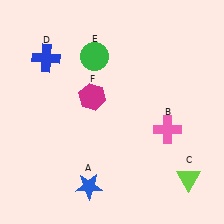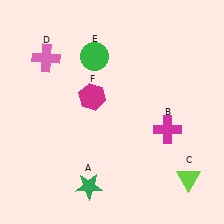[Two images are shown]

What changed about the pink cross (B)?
In Image 1, B is pink. In Image 2, it changed to magenta.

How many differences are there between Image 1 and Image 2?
There are 3 differences between the two images.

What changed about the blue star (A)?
In Image 1, A is blue. In Image 2, it changed to green.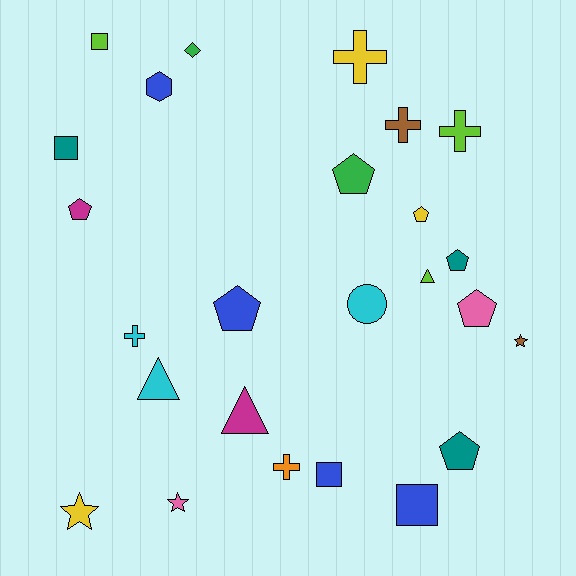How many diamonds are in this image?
There is 1 diamond.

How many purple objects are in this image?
There are no purple objects.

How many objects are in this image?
There are 25 objects.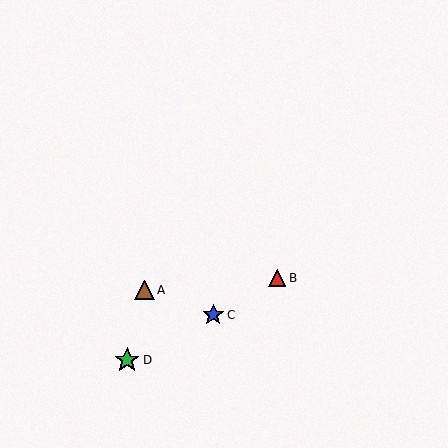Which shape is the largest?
The green star (labeled D) is the largest.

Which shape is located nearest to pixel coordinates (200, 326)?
The blue star (labeled C) at (213, 315) is nearest to that location.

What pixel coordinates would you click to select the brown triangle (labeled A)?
Click at (144, 290) to select the brown triangle A.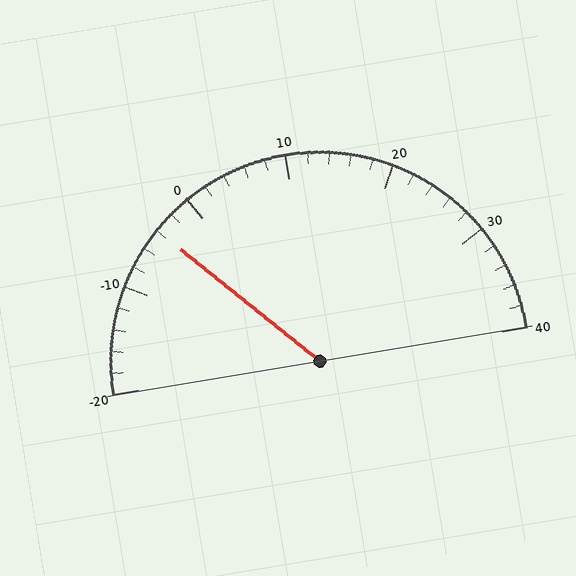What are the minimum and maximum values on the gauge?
The gauge ranges from -20 to 40.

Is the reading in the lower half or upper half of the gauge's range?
The reading is in the lower half of the range (-20 to 40).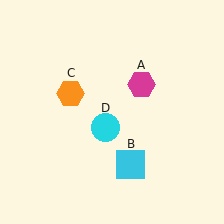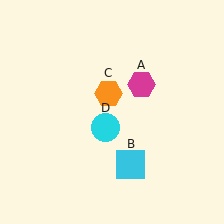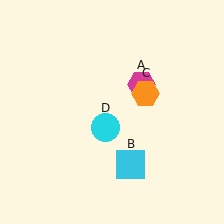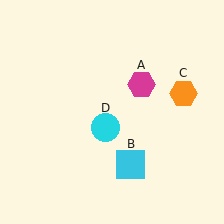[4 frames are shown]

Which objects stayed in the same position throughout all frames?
Magenta hexagon (object A) and cyan square (object B) and cyan circle (object D) remained stationary.